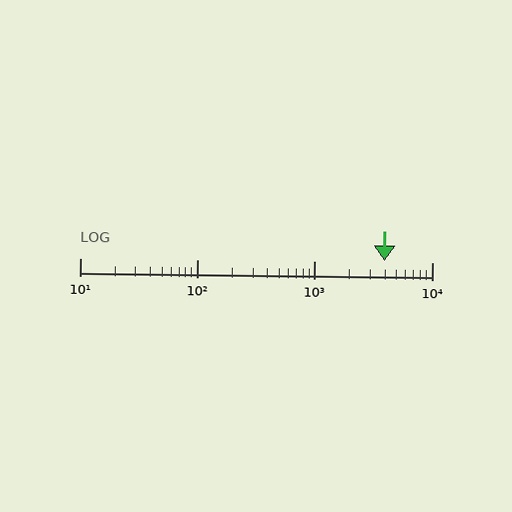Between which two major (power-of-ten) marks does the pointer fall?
The pointer is between 1000 and 10000.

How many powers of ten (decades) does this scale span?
The scale spans 3 decades, from 10 to 10000.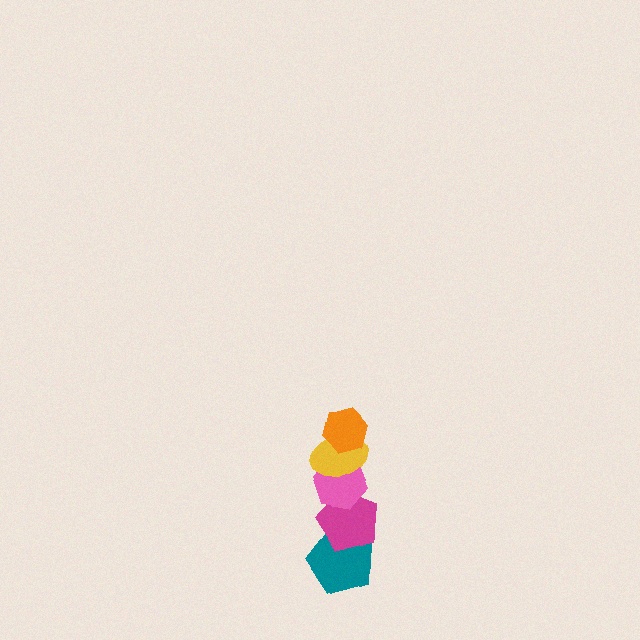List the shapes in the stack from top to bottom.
From top to bottom: the orange hexagon, the yellow ellipse, the pink hexagon, the magenta pentagon, the teal pentagon.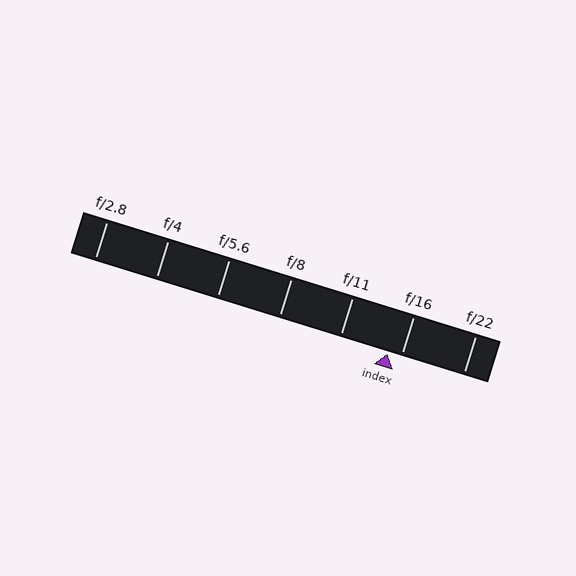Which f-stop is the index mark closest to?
The index mark is closest to f/16.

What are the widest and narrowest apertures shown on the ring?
The widest aperture shown is f/2.8 and the narrowest is f/22.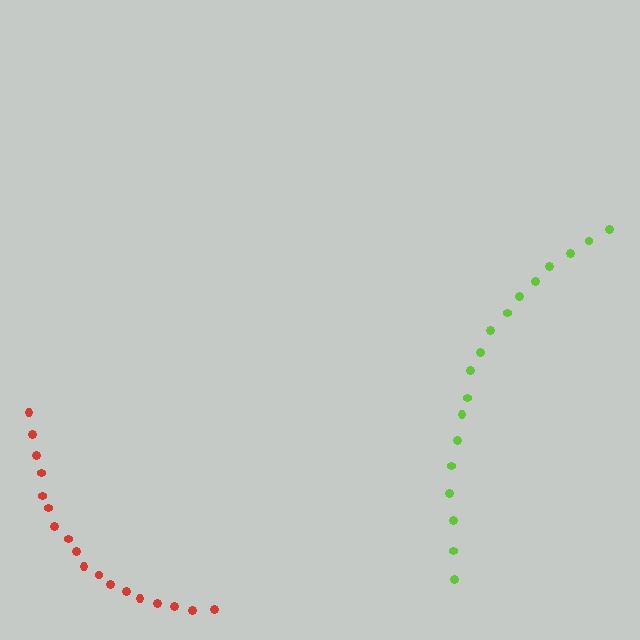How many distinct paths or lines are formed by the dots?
There are 2 distinct paths.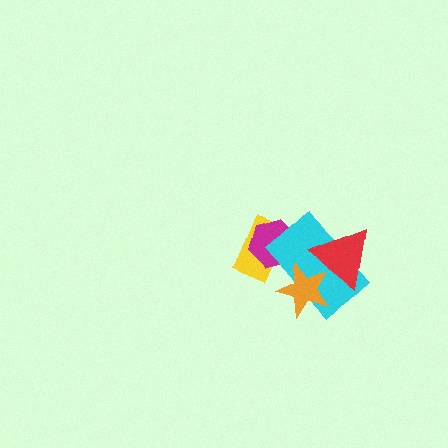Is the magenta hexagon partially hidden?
Yes, it is partially covered by another shape.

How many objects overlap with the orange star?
2 objects overlap with the orange star.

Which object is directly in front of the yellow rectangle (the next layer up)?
The magenta hexagon is directly in front of the yellow rectangle.